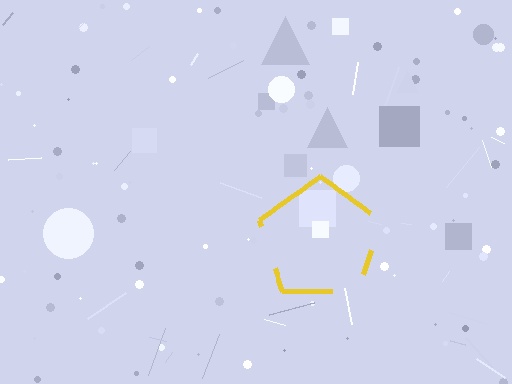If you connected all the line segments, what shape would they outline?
They would outline a pentagon.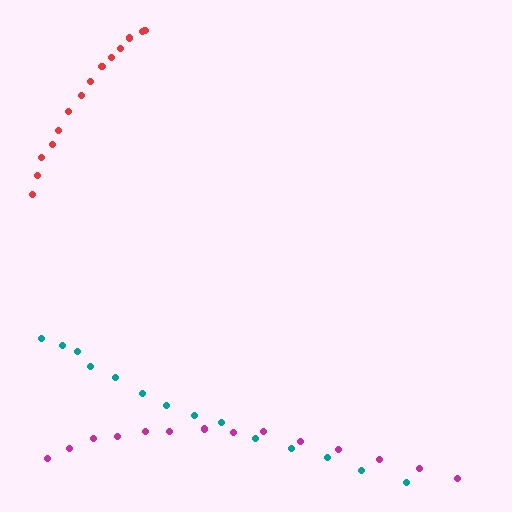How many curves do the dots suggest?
There are 3 distinct paths.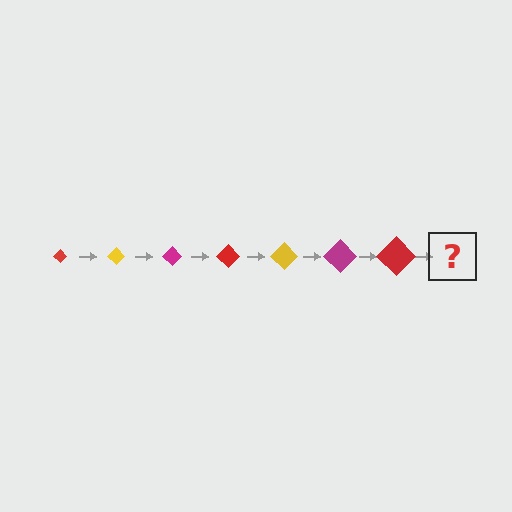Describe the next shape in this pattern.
It should be a yellow diamond, larger than the previous one.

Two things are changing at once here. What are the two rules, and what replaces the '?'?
The two rules are that the diamond grows larger each step and the color cycles through red, yellow, and magenta. The '?' should be a yellow diamond, larger than the previous one.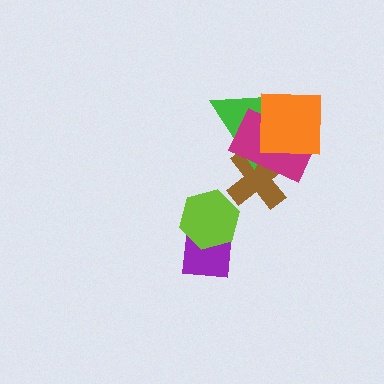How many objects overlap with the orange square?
3 objects overlap with the orange square.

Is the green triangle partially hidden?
Yes, it is partially covered by another shape.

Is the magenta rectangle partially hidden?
Yes, it is partially covered by another shape.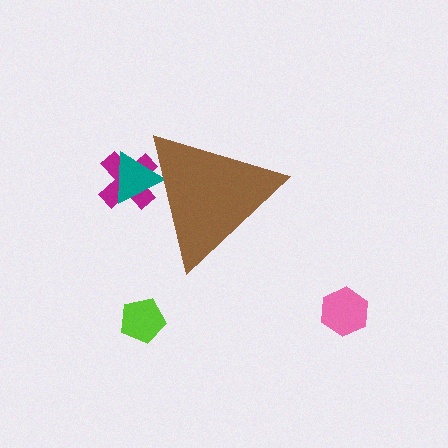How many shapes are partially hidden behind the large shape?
2 shapes are partially hidden.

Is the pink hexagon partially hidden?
No, the pink hexagon is fully visible.